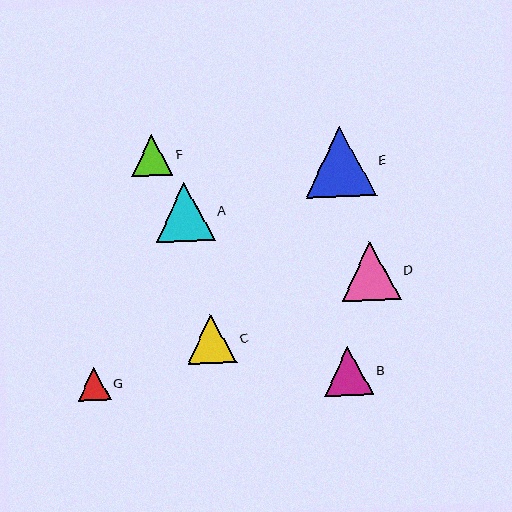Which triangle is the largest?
Triangle E is the largest with a size of approximately 70 pixels.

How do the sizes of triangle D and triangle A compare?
Triangle D and triangle A are approximately the same size.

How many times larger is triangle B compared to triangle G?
Triangle B is approximately 1.5 times the size of triangle G.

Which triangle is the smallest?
Triangle G is the smallest with a size of approximately 33 pixels.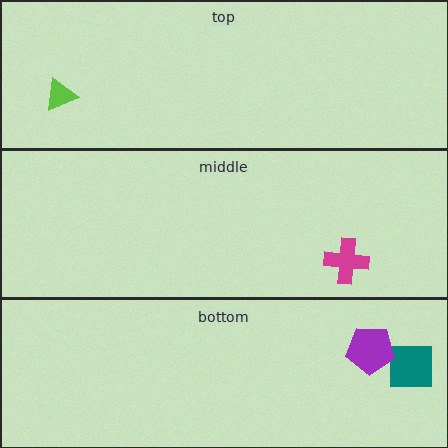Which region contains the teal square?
The bottom region.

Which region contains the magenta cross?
The middle region.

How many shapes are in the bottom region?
2.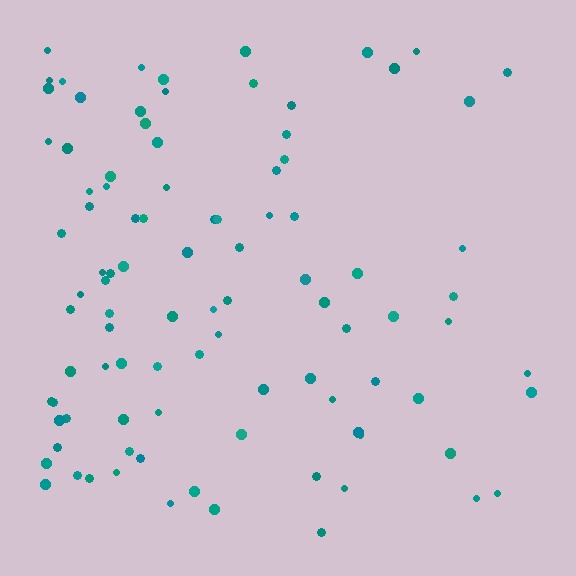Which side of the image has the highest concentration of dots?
The left.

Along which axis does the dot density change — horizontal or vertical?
Horizontal.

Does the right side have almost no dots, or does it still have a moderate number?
Still a moderate number, just noticeably fewer than the left.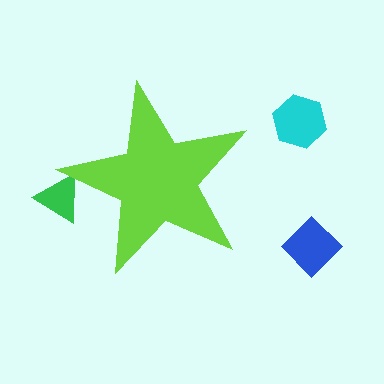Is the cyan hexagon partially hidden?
No, the cyan hexagon is fully visible.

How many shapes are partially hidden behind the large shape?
1 shape is partially hidden.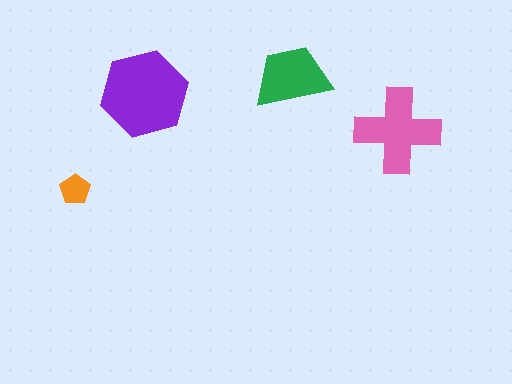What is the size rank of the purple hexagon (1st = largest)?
1st.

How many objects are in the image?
There are 4 objects in the image.